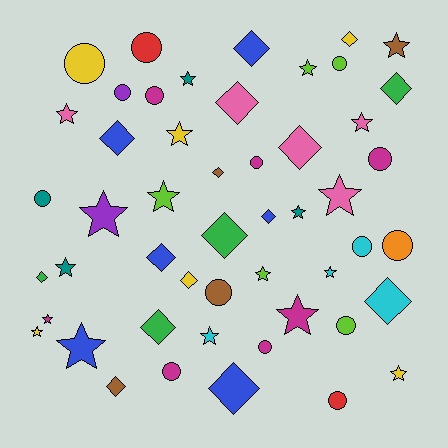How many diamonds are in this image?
There are 16 diamonds.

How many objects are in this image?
There are 50 objects.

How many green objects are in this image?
There are 4 green objects.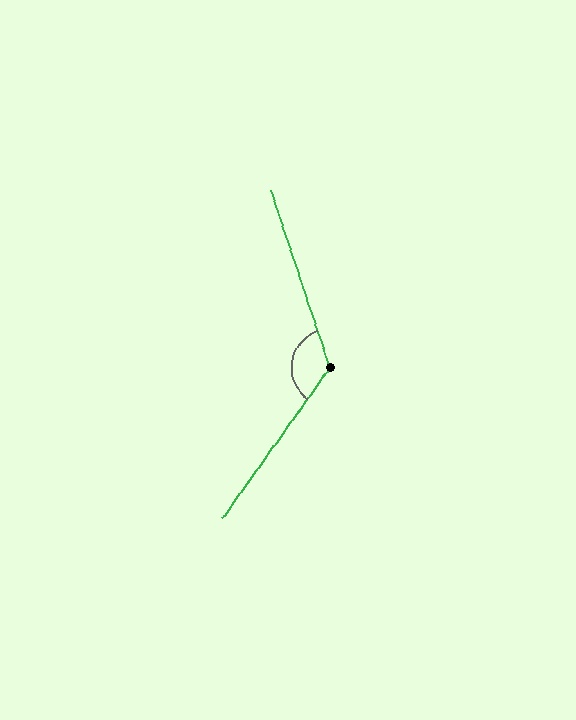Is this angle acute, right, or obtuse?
It is obtuse.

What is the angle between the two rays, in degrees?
Approximately 126 degrees.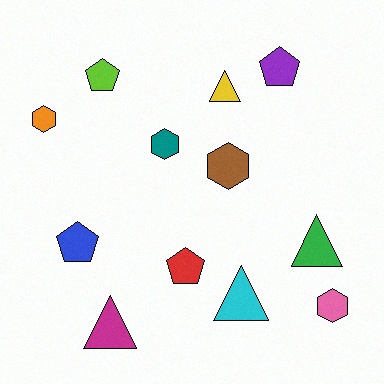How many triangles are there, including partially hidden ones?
There are 4 triangles.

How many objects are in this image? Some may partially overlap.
There are 12 objects.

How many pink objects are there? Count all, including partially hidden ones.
There is 1 pink object.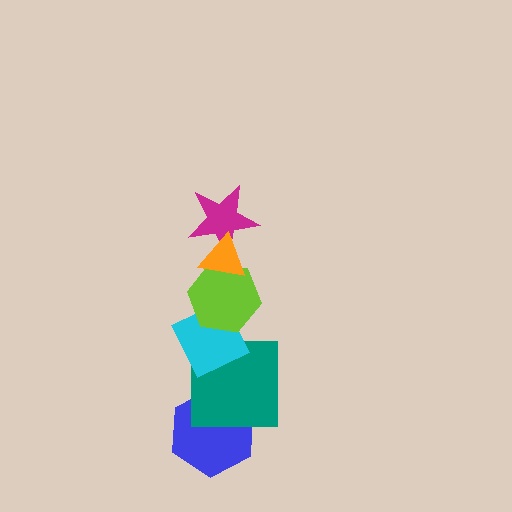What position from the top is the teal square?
The teal square is 5th from the top.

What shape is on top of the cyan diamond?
The lime hexagon is on top of the cyan diamond.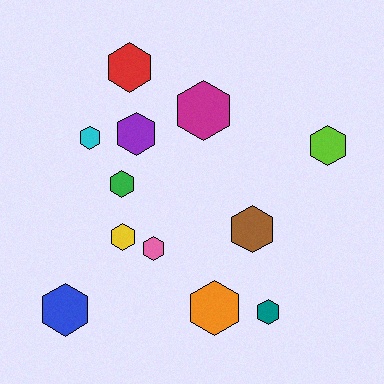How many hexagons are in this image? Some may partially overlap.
There are 12 hexagons.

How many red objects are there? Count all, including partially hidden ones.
There is 1 red object.